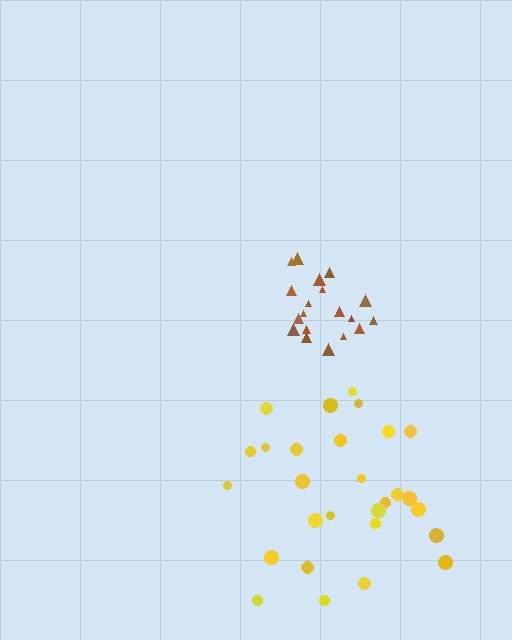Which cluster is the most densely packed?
Brown.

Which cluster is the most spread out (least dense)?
Yellow.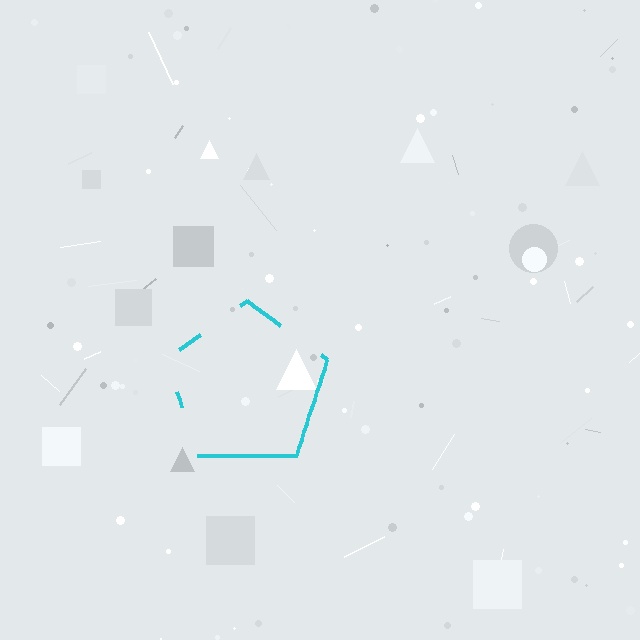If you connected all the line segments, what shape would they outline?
They would outline a pentagon.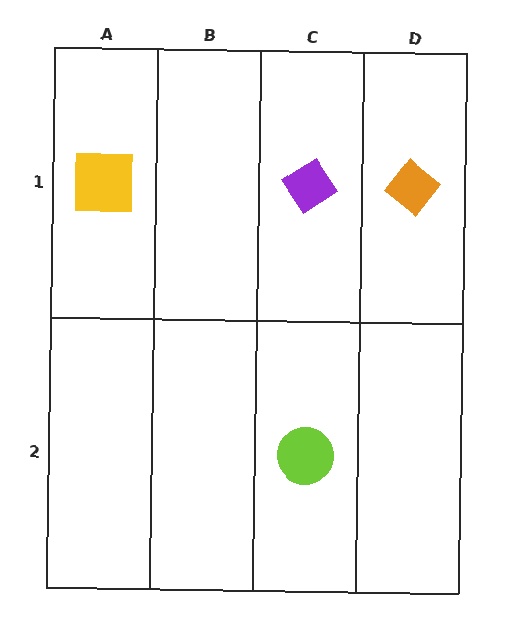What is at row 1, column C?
A purple diamond.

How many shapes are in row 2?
1 shape.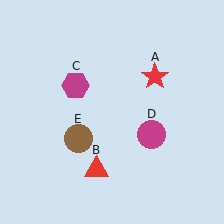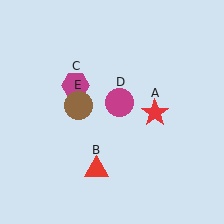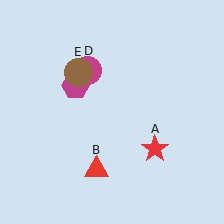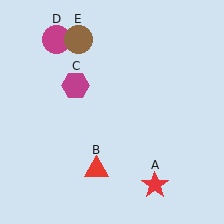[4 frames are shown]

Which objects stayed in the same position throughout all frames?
Red triangle (object B) and magenta hexagon (object C) remained stationary.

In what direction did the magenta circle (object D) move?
The magenta circle (object D) moved up and to the left.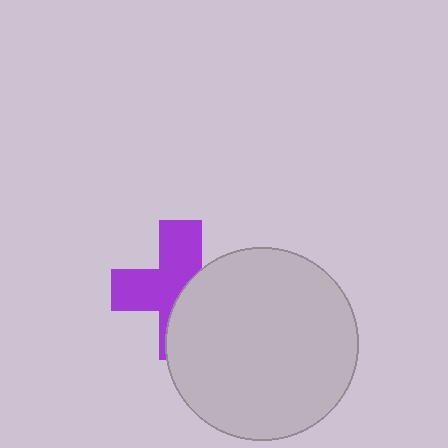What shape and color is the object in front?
The object in front is a light gray circle.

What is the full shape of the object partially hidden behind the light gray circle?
The partially hidden object is a purple cross.